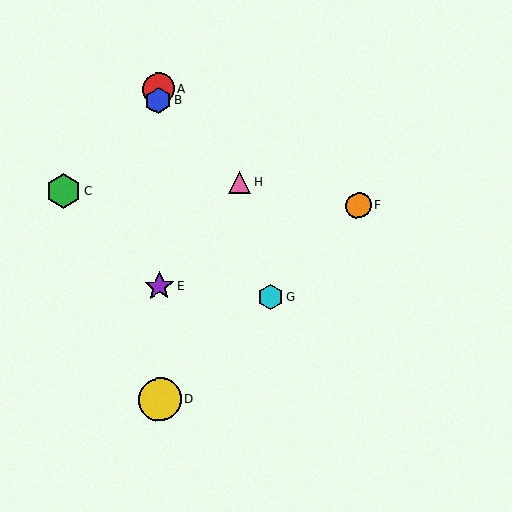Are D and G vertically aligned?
No, D is at x≈160 and G is at x≈271.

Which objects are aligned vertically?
Objects A, B, D, E are aligned vertically.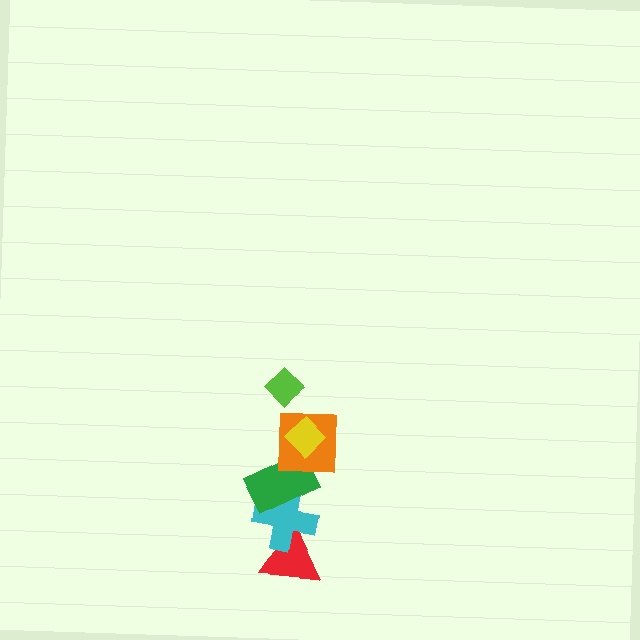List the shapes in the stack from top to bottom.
From top to bottom: the lime diamond, the yellow diamond, the orange square, the green rectangle, the cyan cross, the red triangle.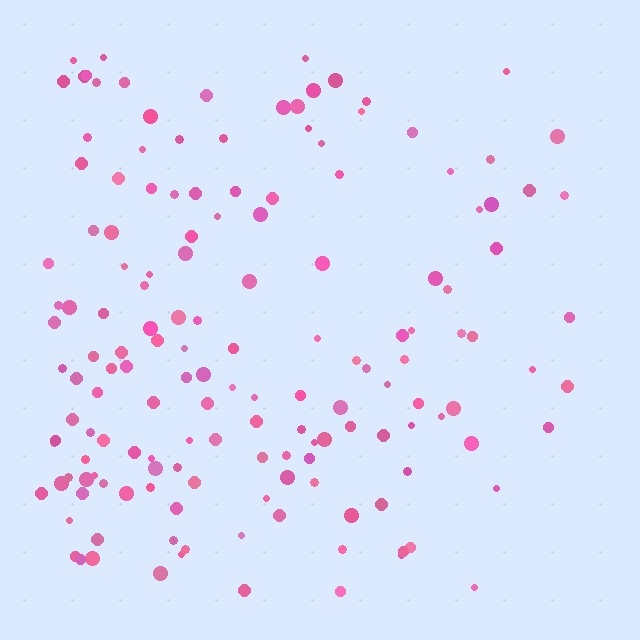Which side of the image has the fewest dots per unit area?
The right.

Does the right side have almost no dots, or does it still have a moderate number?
Still a moderate number, just noticeably fewer than the left.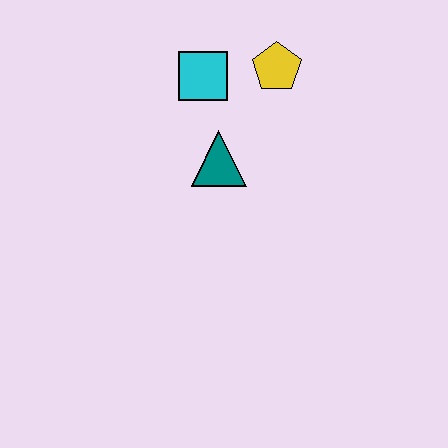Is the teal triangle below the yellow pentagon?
Yes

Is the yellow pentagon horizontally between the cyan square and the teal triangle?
No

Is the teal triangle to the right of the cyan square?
Yes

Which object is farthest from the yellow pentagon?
The teal triangle is farthest from the yellow pentagon.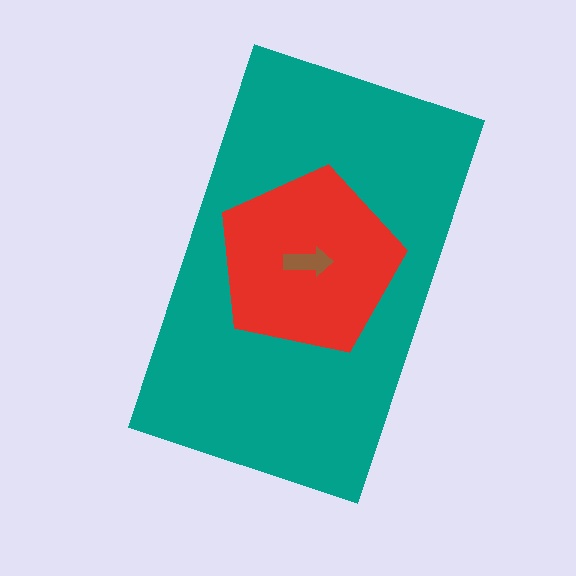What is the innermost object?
The brown arrow.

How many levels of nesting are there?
3.